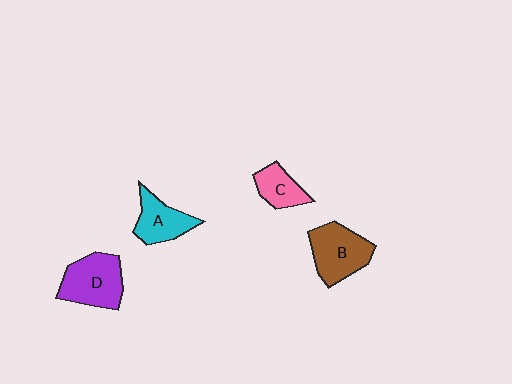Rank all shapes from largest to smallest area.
From largest to smallest: D (purple), B (brown), A (cyan), C (pink).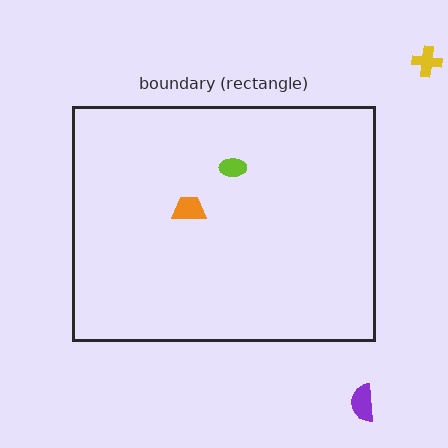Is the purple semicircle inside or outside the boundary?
Outside.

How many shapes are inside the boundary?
2 inside, 2 outside.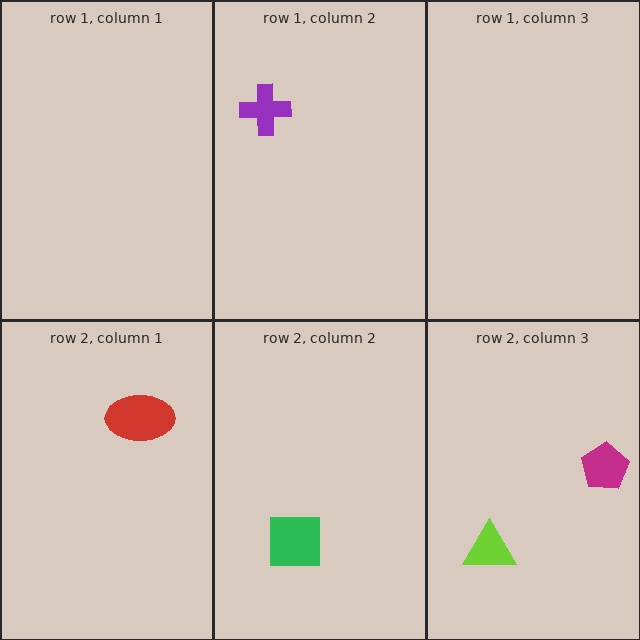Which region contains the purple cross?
The row 1, column 2 region.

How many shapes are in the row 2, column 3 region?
2.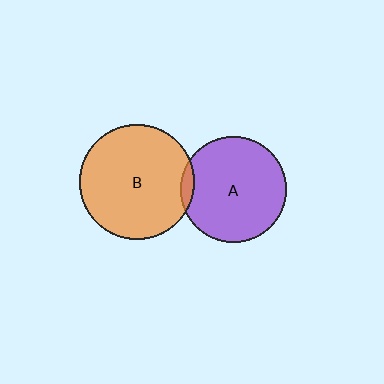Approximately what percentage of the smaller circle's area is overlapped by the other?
Approximately 5%.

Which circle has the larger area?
Circle B (orange).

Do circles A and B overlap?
Yes.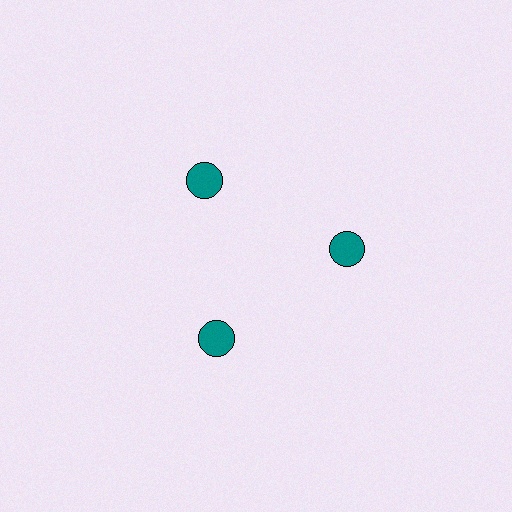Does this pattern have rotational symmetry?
Yes, this pattern has 3-fold rotational symmetry. It looks the same after rotating 120 degrees around the center.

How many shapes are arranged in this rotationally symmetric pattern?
There are 3 shapes, arranged in 3 groups of 1.